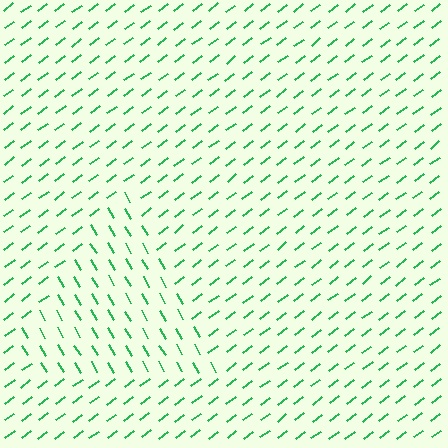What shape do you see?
I see a triangle.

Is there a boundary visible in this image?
Yes, there is a texture boundary formed by a change in line orientation.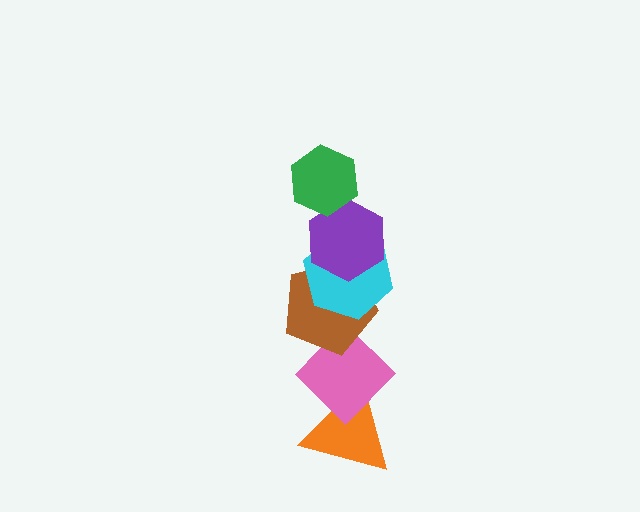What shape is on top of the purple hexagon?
The green hexagon is on top of the purple hexagon.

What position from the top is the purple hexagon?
The purple hexagon is 2nd from the top.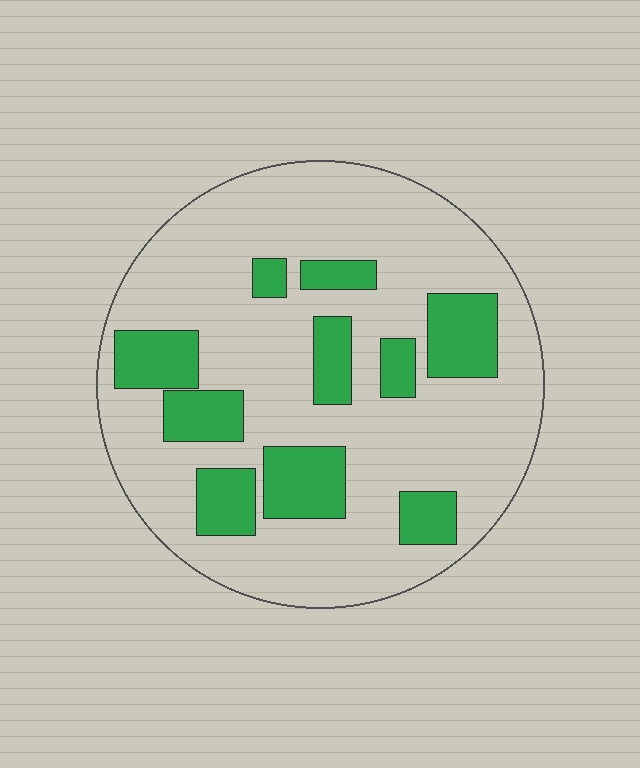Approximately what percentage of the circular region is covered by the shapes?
Approximately 25%.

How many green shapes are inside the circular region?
10.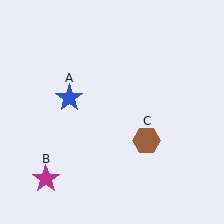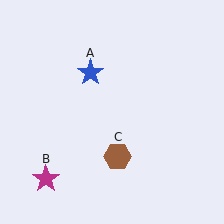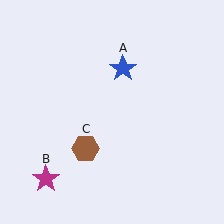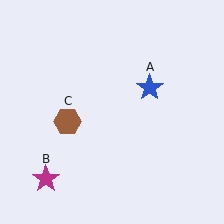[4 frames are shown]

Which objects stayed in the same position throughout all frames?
Magenta star (object B) remained stationary.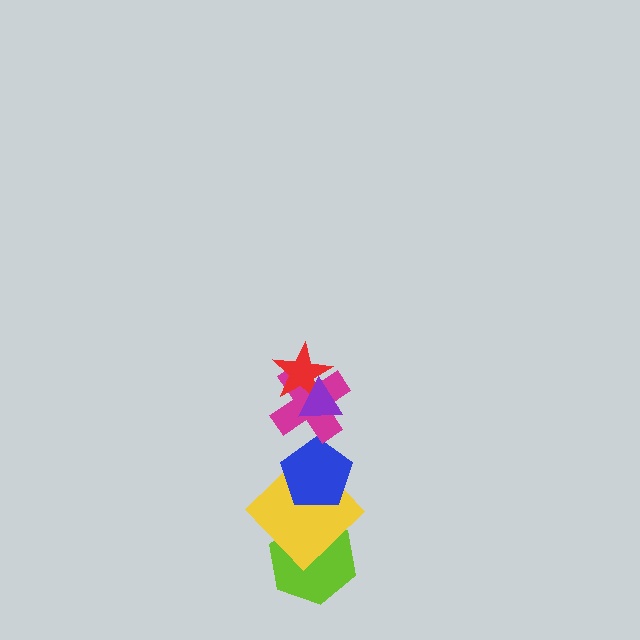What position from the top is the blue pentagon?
The blue pentagon is 4th from the top.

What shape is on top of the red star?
The purple triangle is on top of the red star.